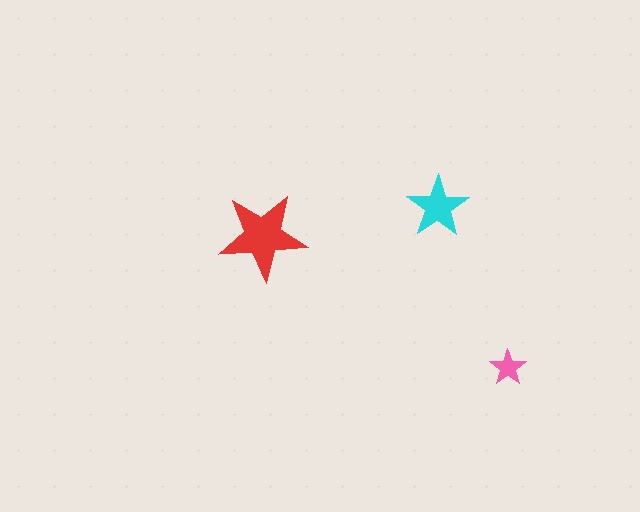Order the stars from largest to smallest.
the red one, the cyan one, the pink one.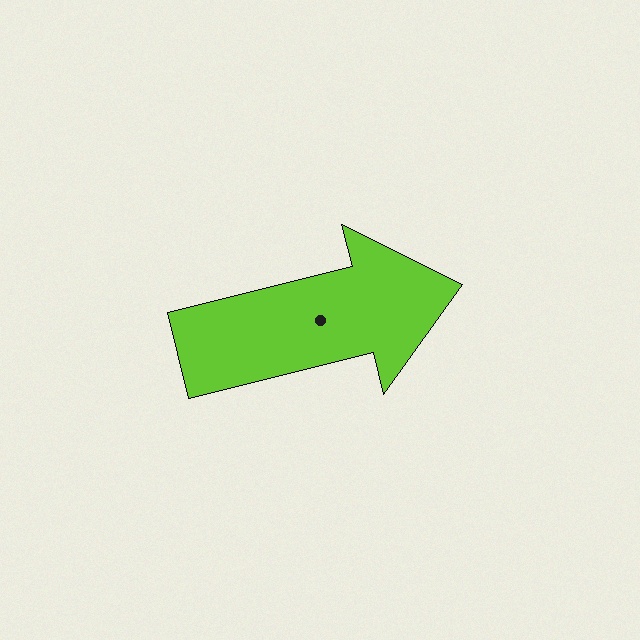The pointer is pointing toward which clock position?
Roughly 3 o'clock.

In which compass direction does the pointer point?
East.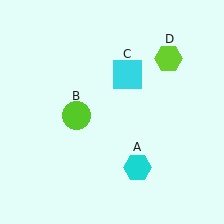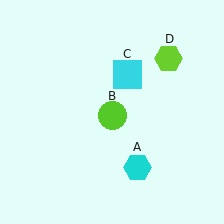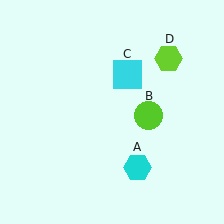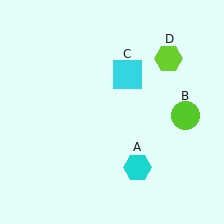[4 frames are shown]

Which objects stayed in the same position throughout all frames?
Cyan hexagon (object A) and cyan square (object C) and lime hexagon (object D) remained stationary.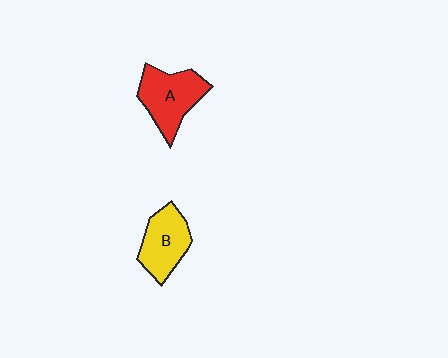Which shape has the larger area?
Shape A (red).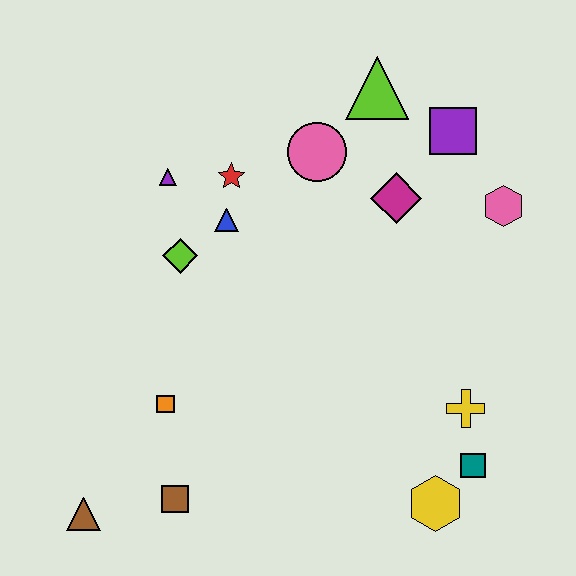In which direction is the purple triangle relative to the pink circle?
The purple triangle is to the left of the pink circle.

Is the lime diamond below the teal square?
No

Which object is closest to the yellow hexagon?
The teal square is closest to the yellow hexagon.